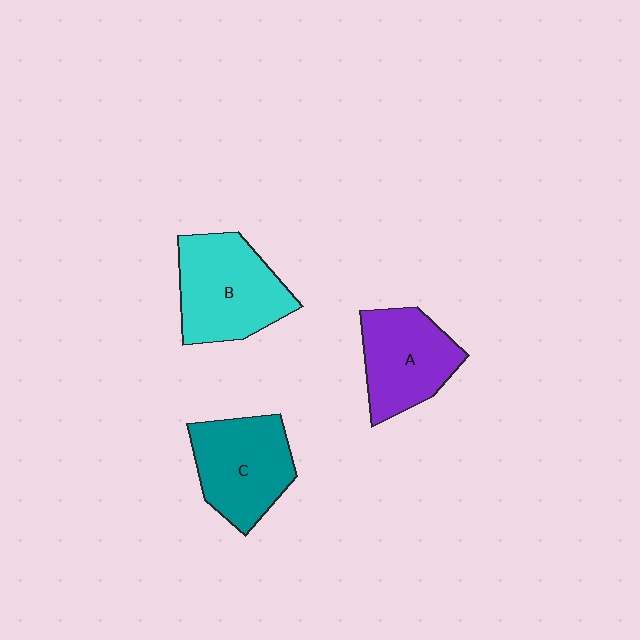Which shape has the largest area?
Shape B (cyan).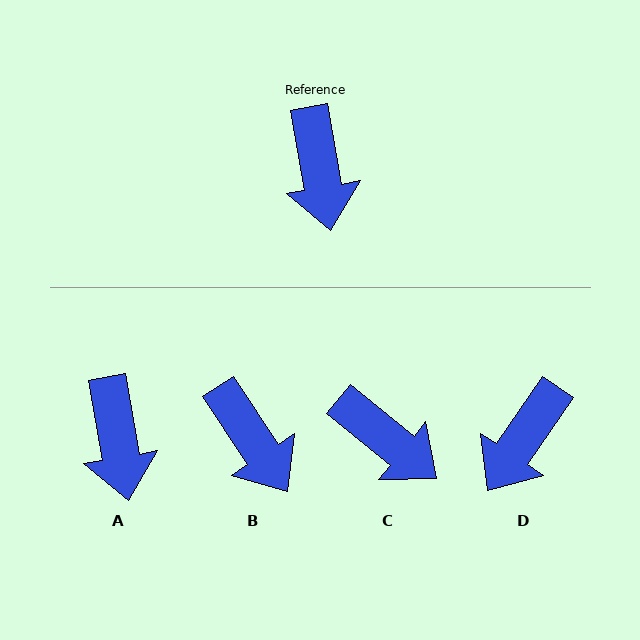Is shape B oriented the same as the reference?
No, it is off by about 24 degrees.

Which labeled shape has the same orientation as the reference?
A.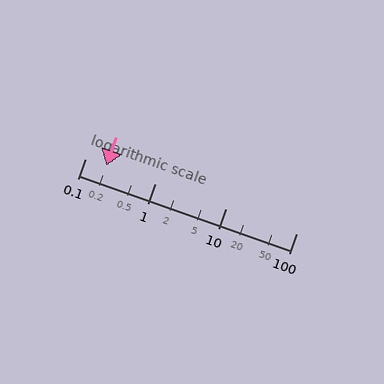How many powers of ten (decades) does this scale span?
The scale spans 3 decades, from 0.1 to 100.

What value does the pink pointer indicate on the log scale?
The pointer indicates approximately 0.2.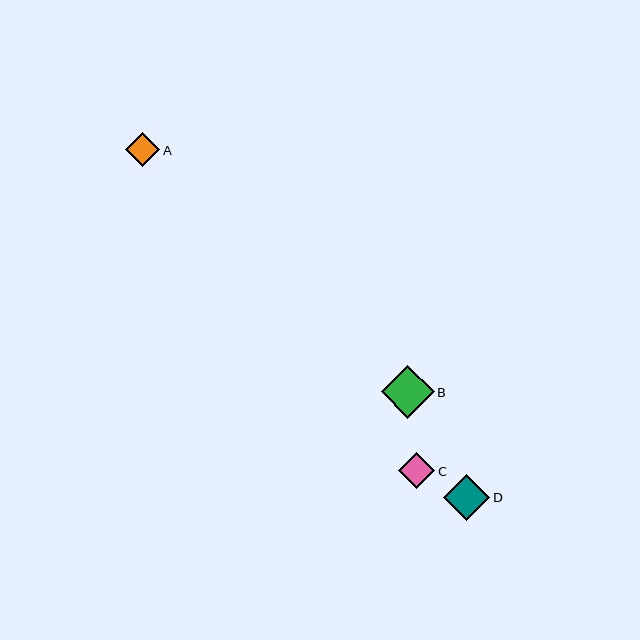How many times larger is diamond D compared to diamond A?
Diamond D is approximately 1.4 times the size of diamond A.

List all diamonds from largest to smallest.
From largest to smallest: B, D, C, A.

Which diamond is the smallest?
Diamond A is the smallest with a size of approximately 34 pixels.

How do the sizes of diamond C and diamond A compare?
Diamond C and diamond A are approximately the same size.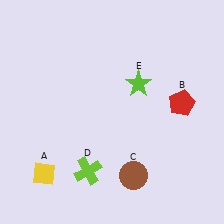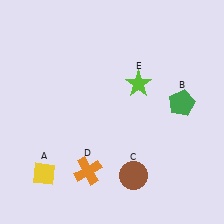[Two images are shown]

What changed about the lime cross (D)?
In Image 1, D is lime. In Image 2, it changed to orange.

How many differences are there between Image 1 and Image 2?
There are 2 differences between the two images.